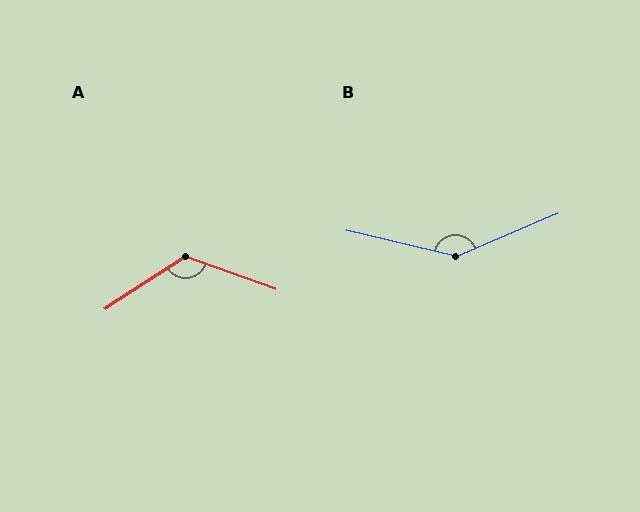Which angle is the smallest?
A, at approximately 128 degrees.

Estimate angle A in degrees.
Approximately 128 degrees.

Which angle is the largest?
B, at approximately 144 degrees.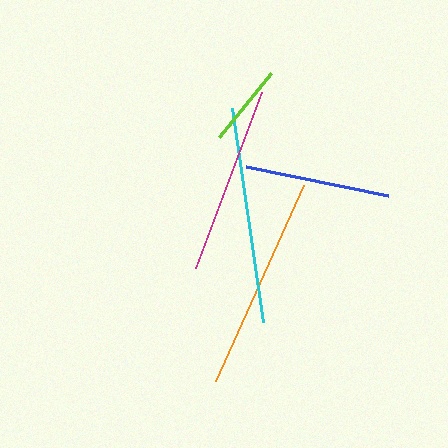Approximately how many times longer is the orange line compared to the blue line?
The orange line is approximately 1.5 times the length of the blue line.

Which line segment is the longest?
The cyan line is the longest at approximately 217 pixels.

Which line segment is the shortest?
The lime line is the shortest at approximately 83 pixels.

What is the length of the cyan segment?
The cyan segment is approximately 217 pixels long.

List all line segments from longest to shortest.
From longest to shortest: cyan, orange, magenta, blue, lime.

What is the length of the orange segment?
The orange segment is approximately 215 pixels long.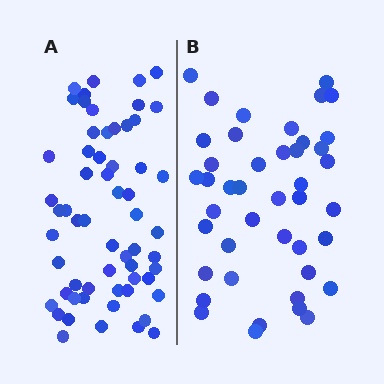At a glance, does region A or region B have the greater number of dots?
Region A (the left region) has more dots.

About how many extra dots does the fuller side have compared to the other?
Region A has approximately 15 more dots than region B.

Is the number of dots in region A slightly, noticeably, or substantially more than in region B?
Region A has noticeably more, but not dramatically so. The ratio is roughly 1.4 to 1.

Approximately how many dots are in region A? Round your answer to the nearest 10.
About 60 dots.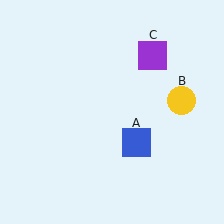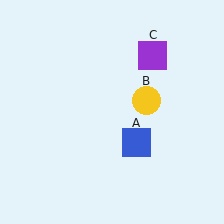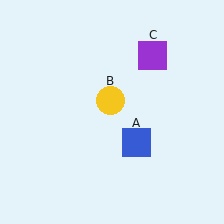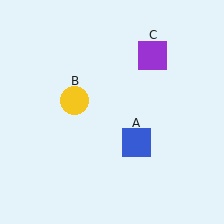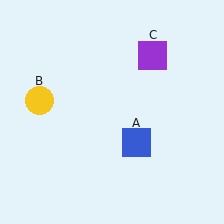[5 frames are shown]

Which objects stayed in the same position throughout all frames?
Blue square (object A) and purple square (object C) remained stationary.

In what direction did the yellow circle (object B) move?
The yellow circle (object B) moved left.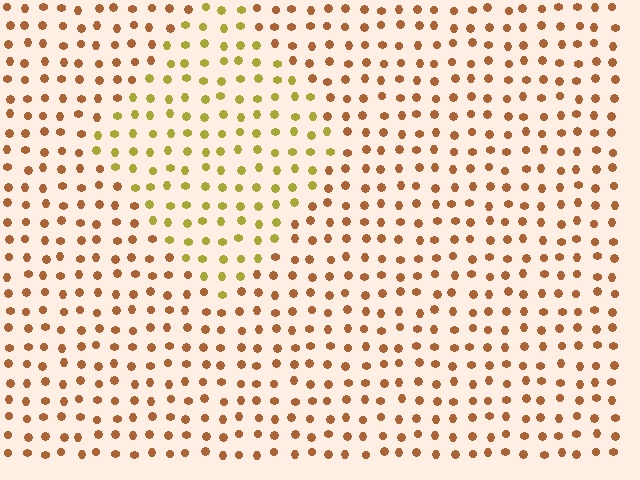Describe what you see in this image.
The image is filled with small brown elements in a uniform arrangement. A diamond-shaped region is visible where the elements are tinted to a slightly different hue, forming a subtle color boundary.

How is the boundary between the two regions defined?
The boundary is defined purely by a slight shift in hue (about 38 degrees). Spacing, size, and orientation are identical on both sides.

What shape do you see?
I see a diamond.